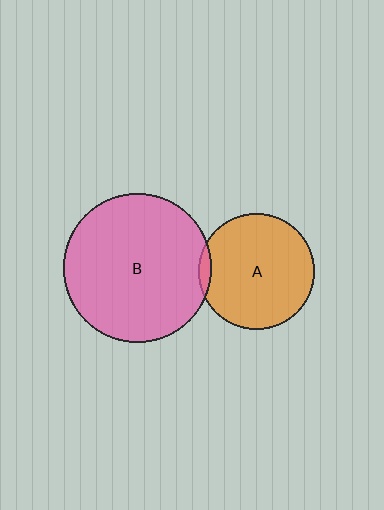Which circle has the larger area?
Circle B (pink).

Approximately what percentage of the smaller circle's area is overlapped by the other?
Approximately 5%.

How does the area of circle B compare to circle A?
Approximately 1.6 times.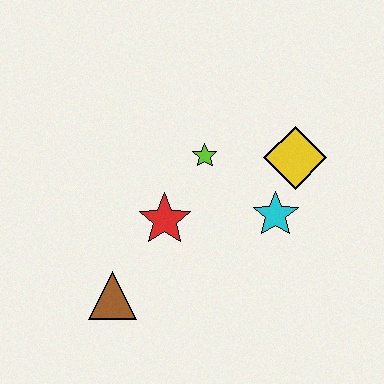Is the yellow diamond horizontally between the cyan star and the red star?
No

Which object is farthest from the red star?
The yellow diamond is farthest from the red star.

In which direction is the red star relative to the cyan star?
The red star is to the left of the cyan star.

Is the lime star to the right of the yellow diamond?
No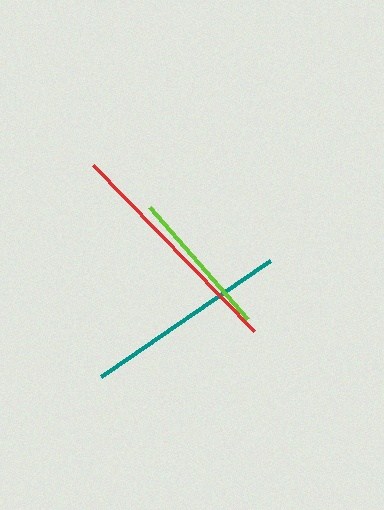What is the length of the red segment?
The red segment is approximately 232 pixels long.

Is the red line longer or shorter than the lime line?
The red line is longer than the lime line.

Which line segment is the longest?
The red line is the longest at approximately 232 pixels.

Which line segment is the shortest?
The lime line is the shortest at approximately 149 pixels.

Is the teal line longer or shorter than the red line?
The red line is longer than the teal line.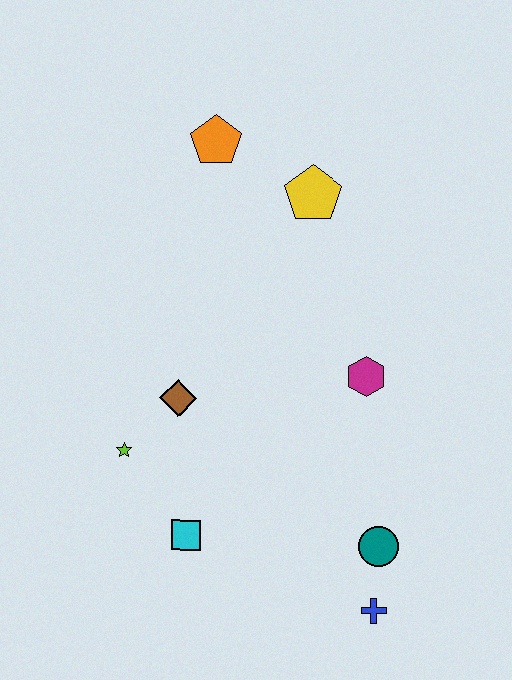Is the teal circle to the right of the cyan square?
Yes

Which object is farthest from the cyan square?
The orange pentagon is farthest from the cyan square.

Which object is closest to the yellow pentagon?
The orange pentagon is closest to the yellow pentagon.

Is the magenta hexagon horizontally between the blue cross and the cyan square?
Yes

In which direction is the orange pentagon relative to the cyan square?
The orange pentagon is above the cyan square.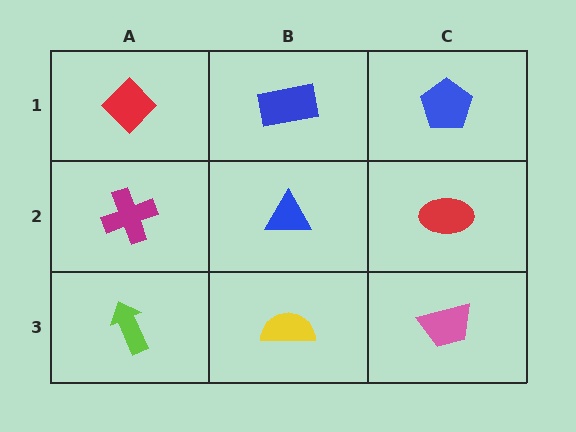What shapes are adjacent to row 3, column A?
A magenta cross (row 2, column A), a yellow semicircle (row 3, column B).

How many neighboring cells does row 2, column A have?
3.